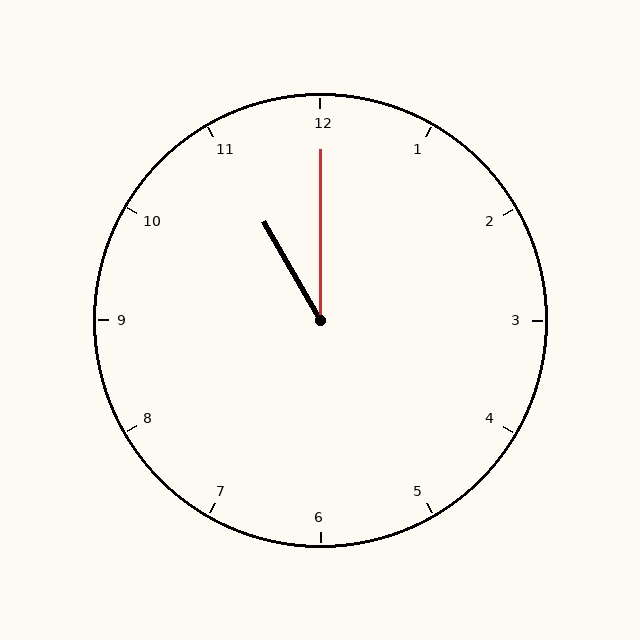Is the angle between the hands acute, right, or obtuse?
It is acute.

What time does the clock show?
11:00.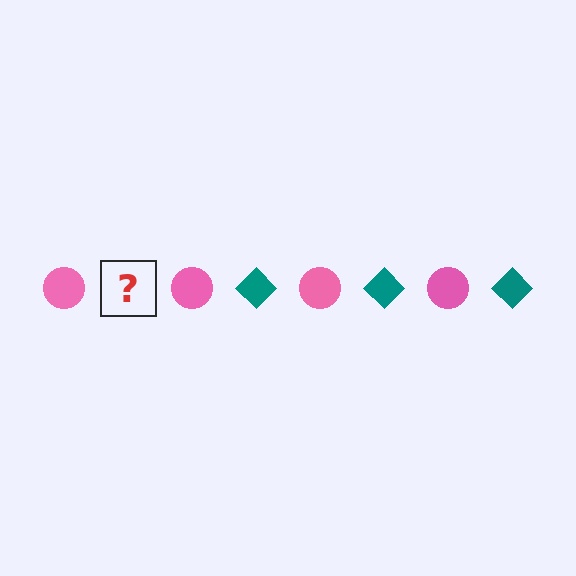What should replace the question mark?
The question mark should be replaced with a teal diamond.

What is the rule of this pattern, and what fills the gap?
The rule is that the pattern alternates between pink circle and teal diamond. The gap should be filled with a teal diamond.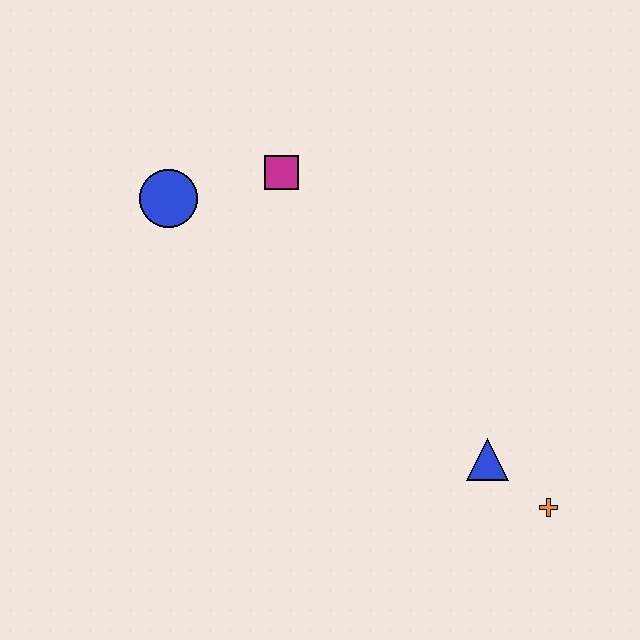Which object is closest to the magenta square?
The blue circle is closest to the magenta square.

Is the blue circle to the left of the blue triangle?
Yes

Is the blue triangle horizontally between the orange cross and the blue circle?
Yes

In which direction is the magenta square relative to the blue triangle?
The magenta square is above the blue triangle.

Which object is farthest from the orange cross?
The blue circle is farthest from the orange cross.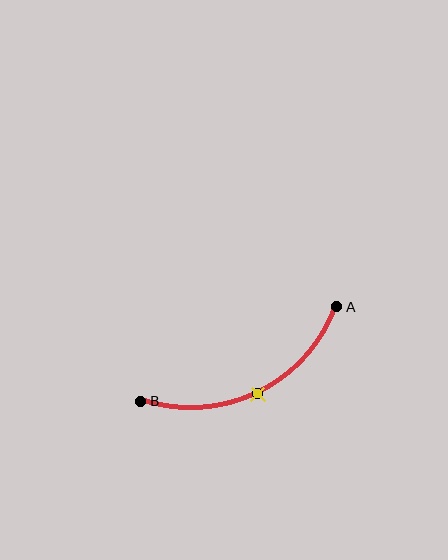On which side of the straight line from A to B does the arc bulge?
The arc bulges below the straight line connecting A and B.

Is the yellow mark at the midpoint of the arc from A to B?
Yes. The yellow mark lies on the arc at equal arc-length from both A and B — it is the arc midpoint.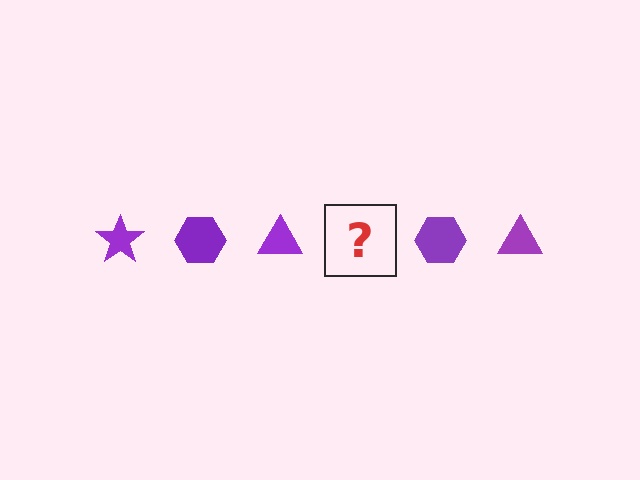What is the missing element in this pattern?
The missing element is a purple star.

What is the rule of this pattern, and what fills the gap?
The rule is that the pattern cycles through star, hexagon, triangle shapes in purple. The gap should be filled with a purple star.